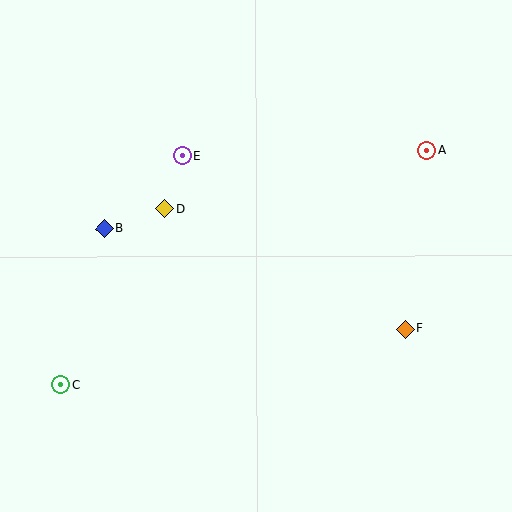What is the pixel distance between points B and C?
The distance between B and C is 162 pixels.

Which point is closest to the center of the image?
Point D at (164, 209) is closest to the center.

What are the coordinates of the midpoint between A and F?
The midpoint between A and F is at (416, 240).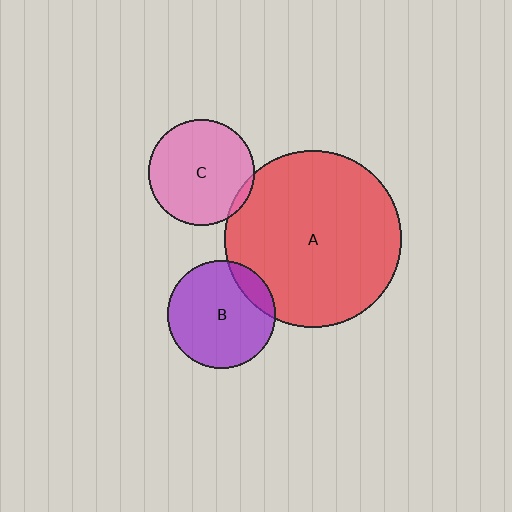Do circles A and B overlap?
Yes.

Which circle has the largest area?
Circle A (red).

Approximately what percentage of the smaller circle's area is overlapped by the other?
Approximately 15%.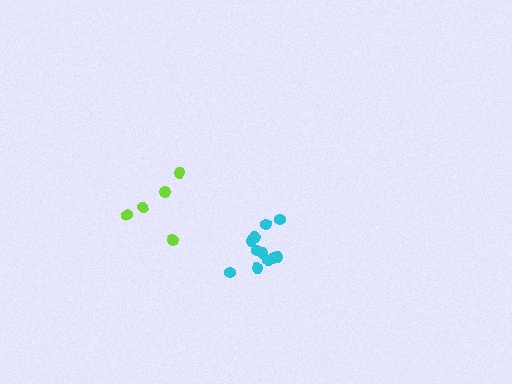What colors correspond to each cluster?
The clusters are colored: cyan, lime.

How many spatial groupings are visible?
There are 2 spatial groupings.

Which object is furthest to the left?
The lime cluster is leftmost.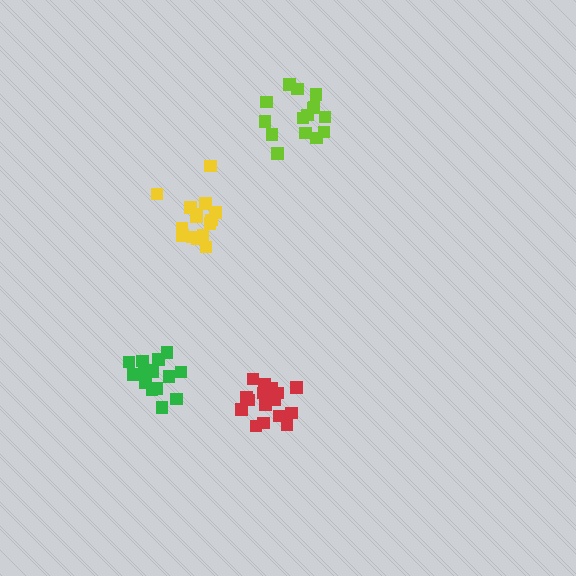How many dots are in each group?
Group 1: 17 dots, Group 2: 15 dots, Group 3: 15 dots, Group 4: 15 dots (62 total).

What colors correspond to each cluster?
The clusters are colored: red, green, yellow, lime.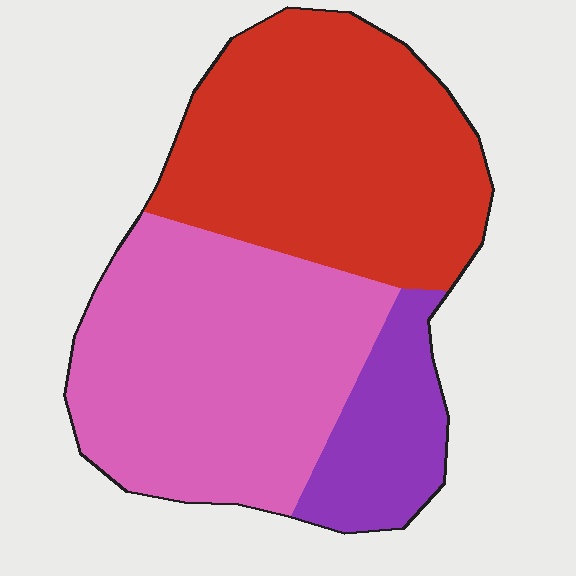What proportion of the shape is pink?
Pink covers roughly 45% of the shape.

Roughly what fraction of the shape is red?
Red takes up about two fifths (2/5) of the shape.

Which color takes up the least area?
Purple, at roughly 15%.